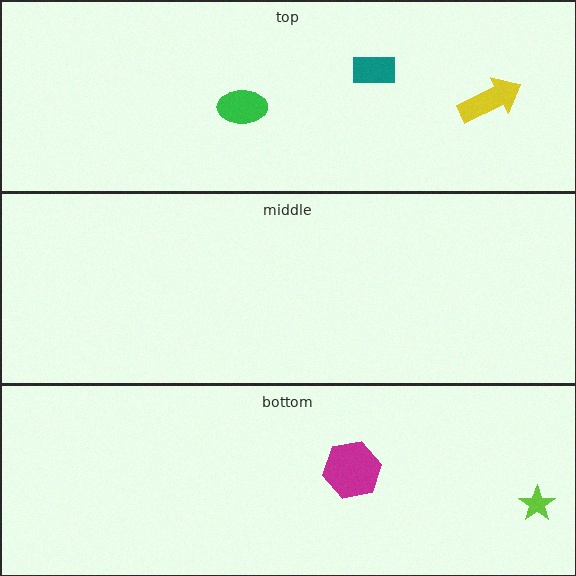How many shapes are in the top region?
3.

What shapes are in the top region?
The teal rectangle, the yellow arrow, the green ellipse.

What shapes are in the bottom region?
The lime star, the magenta hexagon.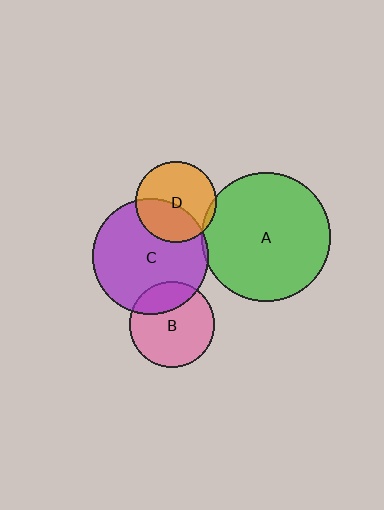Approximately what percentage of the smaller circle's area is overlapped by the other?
Approximately 5%.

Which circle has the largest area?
Circle A (green).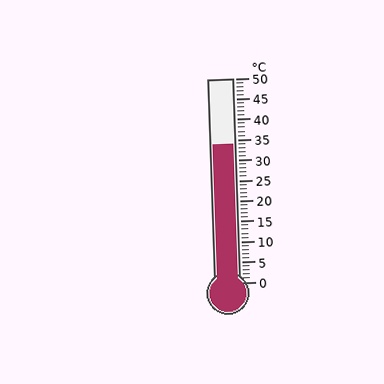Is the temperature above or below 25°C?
The temperature is above 25°C.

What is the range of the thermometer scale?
The thermometer scale ranges from 0°C to 50°C.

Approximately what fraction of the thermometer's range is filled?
The thermometer is filled to approximately 70% of its range.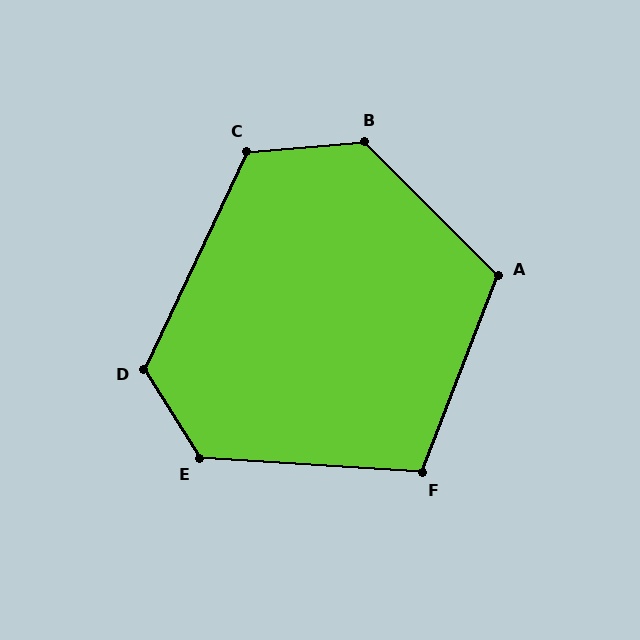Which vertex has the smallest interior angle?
F, at approximately 107 degrees.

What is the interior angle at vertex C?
Approximately 120 degrees (obtuse).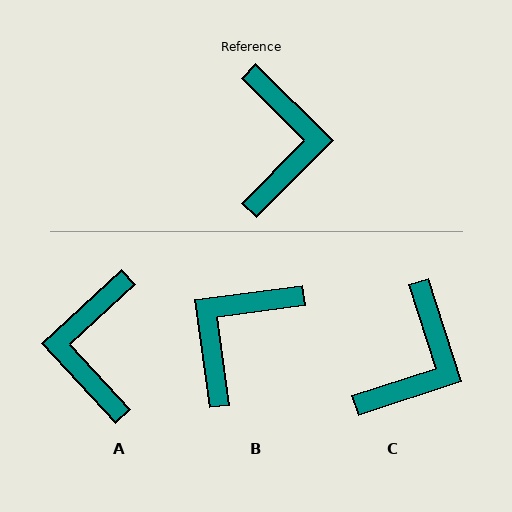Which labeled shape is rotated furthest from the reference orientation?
A, about 177 degrees away.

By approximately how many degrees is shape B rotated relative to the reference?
Approximately 143 degrees counter-clockwise.